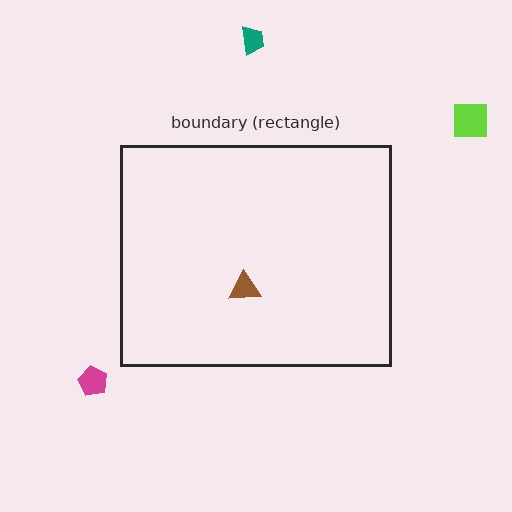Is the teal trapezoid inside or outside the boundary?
Outside.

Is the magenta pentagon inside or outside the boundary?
Outside.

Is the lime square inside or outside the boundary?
Outside.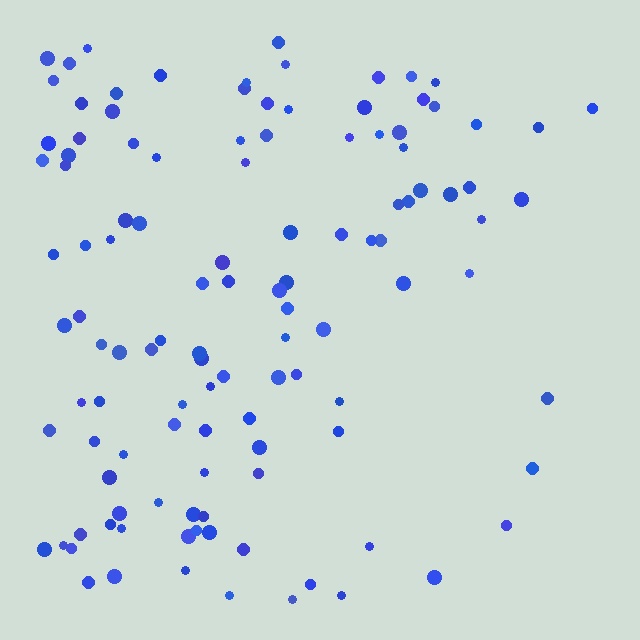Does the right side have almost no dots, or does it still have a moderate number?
Still a moderate number, just noticeably fewer than the left.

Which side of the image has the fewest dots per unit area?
The right.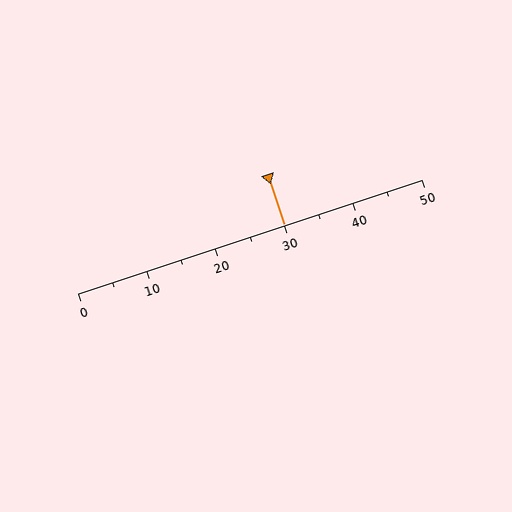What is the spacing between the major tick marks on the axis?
The major ticks are spaced 10 apart.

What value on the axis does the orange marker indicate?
The marker indicates approximately 30.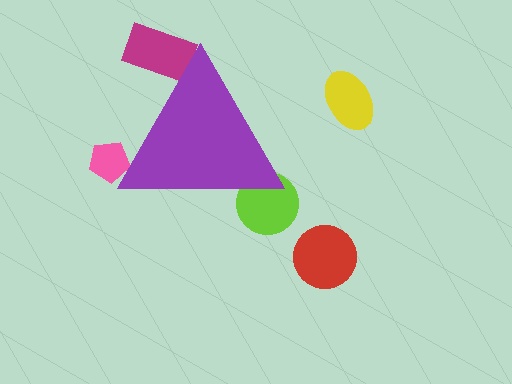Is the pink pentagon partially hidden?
Yes, the pink pentagon is partially hidden behind the purple triangle.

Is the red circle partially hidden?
No, the red circle is fully visible.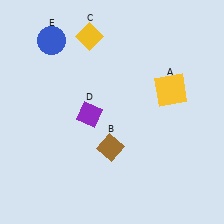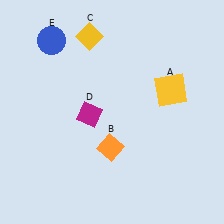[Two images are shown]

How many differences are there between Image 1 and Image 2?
There are 2 differences between the two images.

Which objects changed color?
B changed from brown to orange. D changed from purple to magenta.